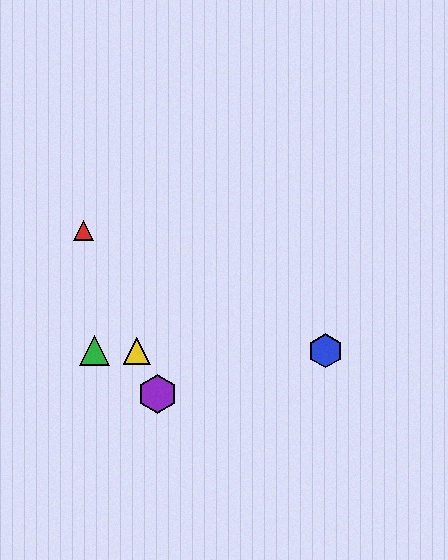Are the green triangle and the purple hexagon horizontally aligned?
No, the green triangle is at y≈351 and the purple hexagon is at y≈394.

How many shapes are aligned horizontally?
3 shapes (the blue hexagon, the green triangle, the yellow triangle) are aligned horizontally.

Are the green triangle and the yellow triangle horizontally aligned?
Yes, both are at y≈351.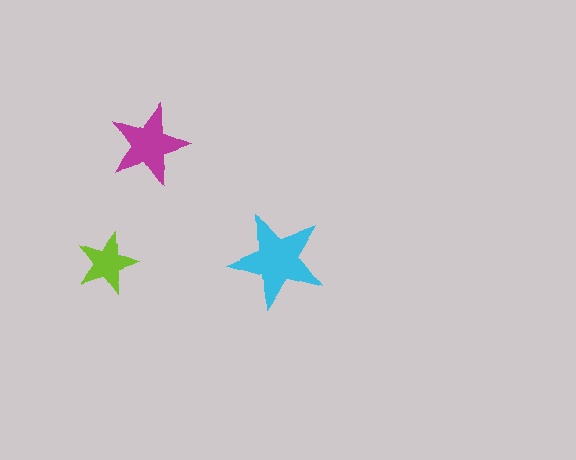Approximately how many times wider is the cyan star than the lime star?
About 1.5 times wider.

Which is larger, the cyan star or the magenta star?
The cyan one.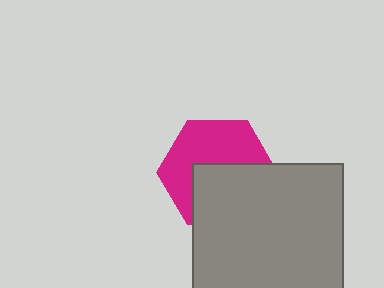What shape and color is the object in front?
The object in front is a gray square.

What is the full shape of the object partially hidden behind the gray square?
The partially hidden object is a magenta hexagon.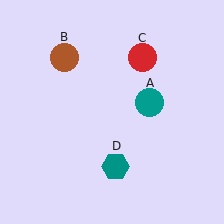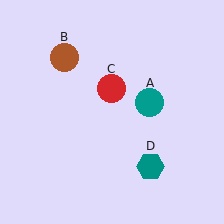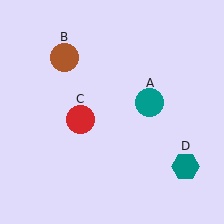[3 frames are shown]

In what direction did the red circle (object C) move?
The red circle (object C) moved down and to the left.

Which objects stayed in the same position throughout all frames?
Teal circle (object A) and brown circle (object B) remained stationary.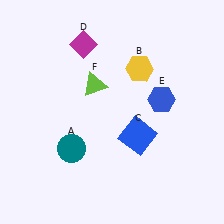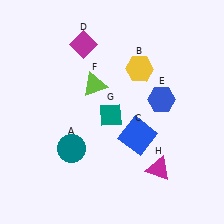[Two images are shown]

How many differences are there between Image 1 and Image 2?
There are 2 differences between the two images.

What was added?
A teal diamond (G), a magenta triangle (H) were added in Image 2.